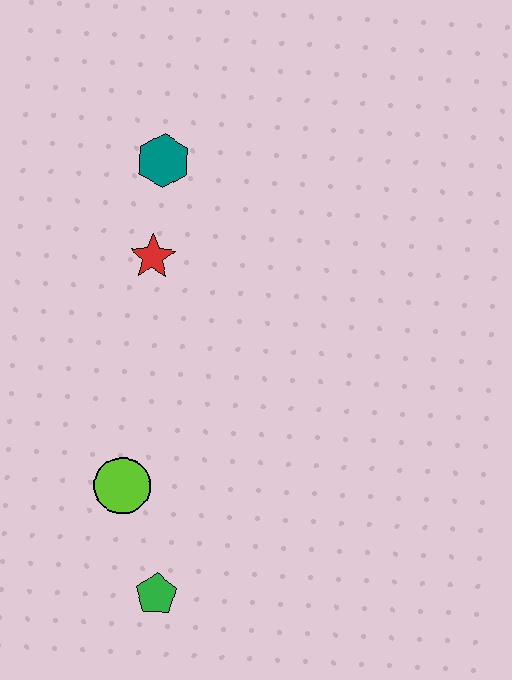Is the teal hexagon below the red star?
No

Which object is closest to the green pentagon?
The lime circle is closest to the green pentagon.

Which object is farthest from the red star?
The green pentagon is farthest from the red star.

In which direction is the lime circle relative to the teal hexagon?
The lime circle is below the teal hexagon.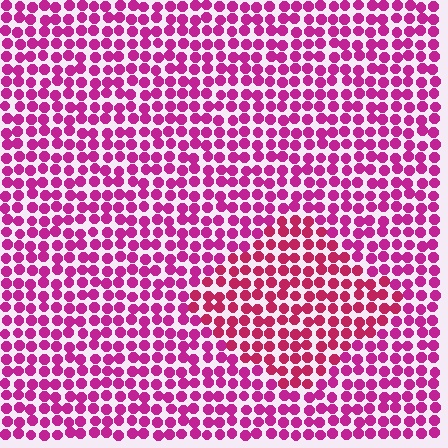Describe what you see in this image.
The image is filled with small magenta elements in a uniform arrangement. A diamond-shaped region is visible where the elements are tinted to a slightly different hue, forming a subtle color boundary.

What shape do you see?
I see a diamond.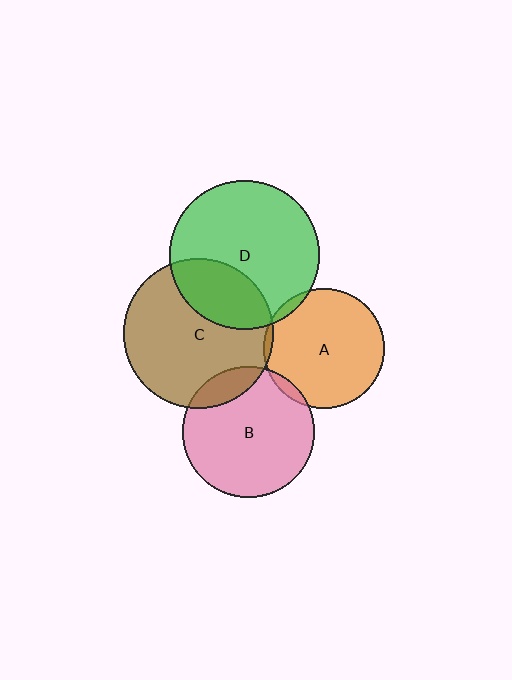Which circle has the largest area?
Circle C (brown).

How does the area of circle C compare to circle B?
Approximately 1.3 times.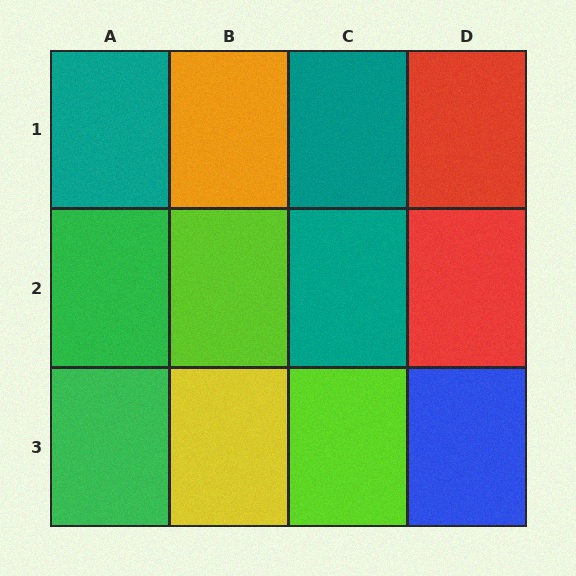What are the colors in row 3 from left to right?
Green, yellow, lime, blue.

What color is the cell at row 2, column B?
Lime.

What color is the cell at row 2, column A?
Green.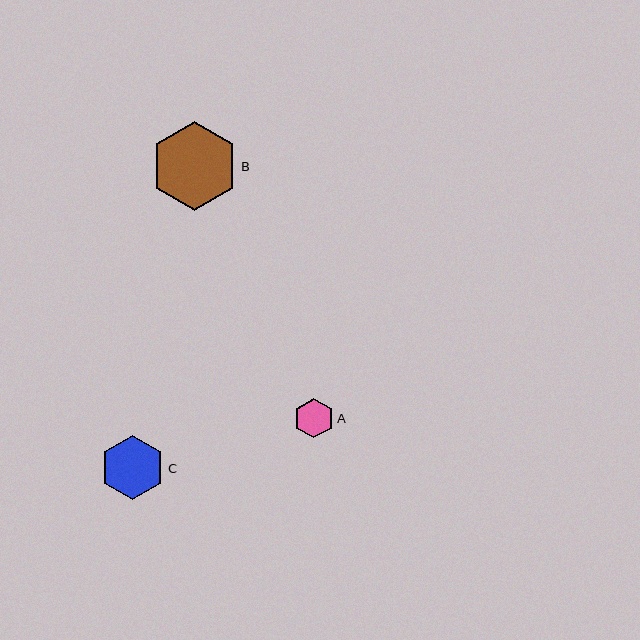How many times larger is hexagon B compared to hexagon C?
Hexagon B is approximately 1.4 times the size of hexagon C.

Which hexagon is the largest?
Hexagon B is the largest with a size of approximately 88 pixels.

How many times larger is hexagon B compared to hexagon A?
Hexagon B is approximately 2.2 times the size of hexagon A.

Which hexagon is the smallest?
Hexagon A is the smallest with a size of approximately 40 pixels.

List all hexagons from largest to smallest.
From largest to smallest: B, C, A.